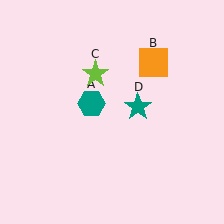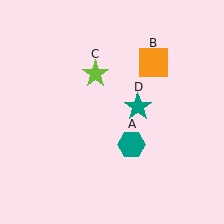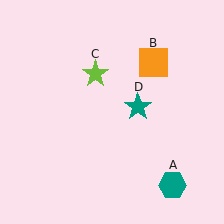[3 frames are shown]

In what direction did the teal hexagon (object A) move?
The teal hexagon (object A) moved down and to the right.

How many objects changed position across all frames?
1 object changed position: teal hexagon (object A).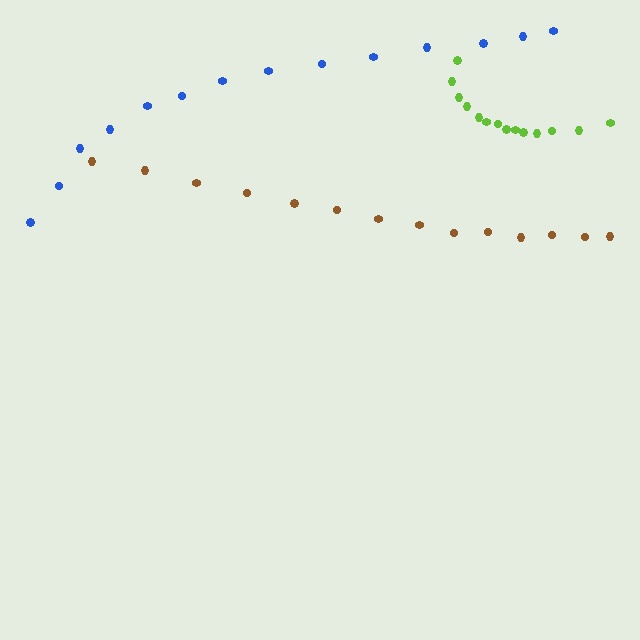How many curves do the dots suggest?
There are 3 distinct paths.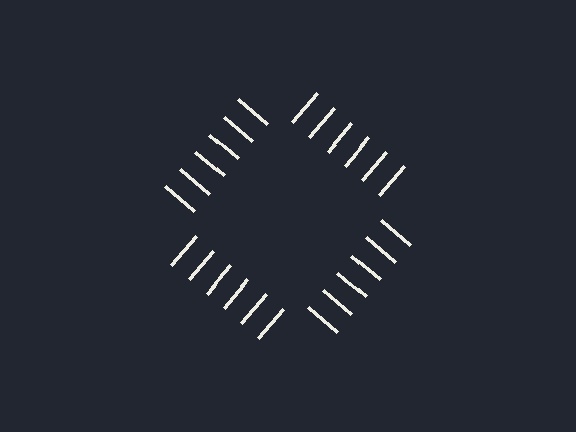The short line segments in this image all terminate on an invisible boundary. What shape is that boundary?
An illusory square — the line segments terminate on its edges but no continuous stroke is drawn.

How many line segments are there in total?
24 — 6 along each of the 4 edges.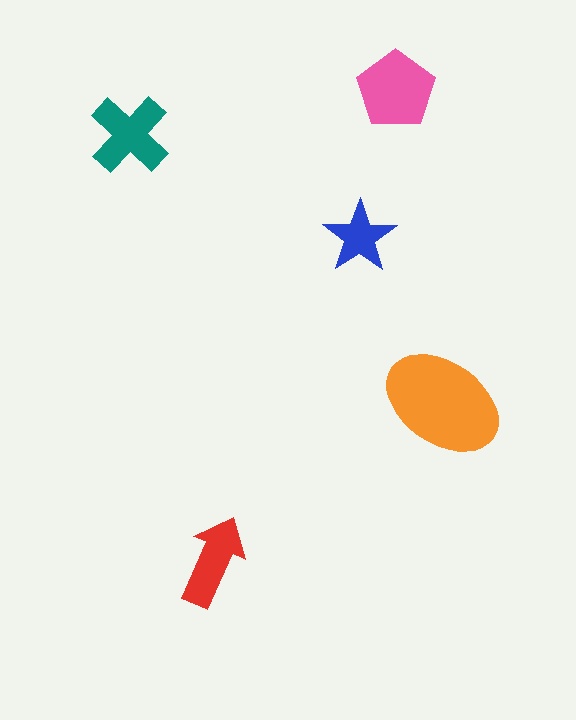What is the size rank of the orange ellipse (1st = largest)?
1st.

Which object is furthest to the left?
The teal cross is leftmost.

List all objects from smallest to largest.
The blue star, the red arrow, the teal cross, the pink pentagon, the orange ellipse.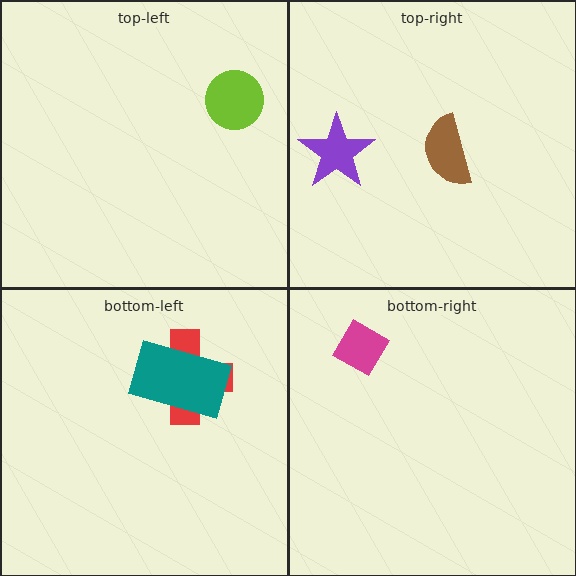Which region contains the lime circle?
The top-left region.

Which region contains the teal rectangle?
The bottom-left region.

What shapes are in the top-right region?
The purple star, the brown semicircle.